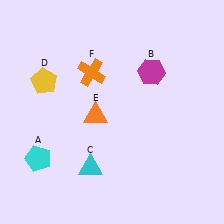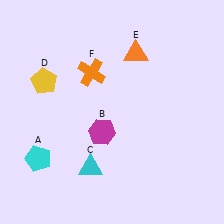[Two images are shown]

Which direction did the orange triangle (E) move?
The orange triangle (E) moved up.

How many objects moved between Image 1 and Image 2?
2 objects moved between the two images.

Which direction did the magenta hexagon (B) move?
The magenta hexagon (B) moved down.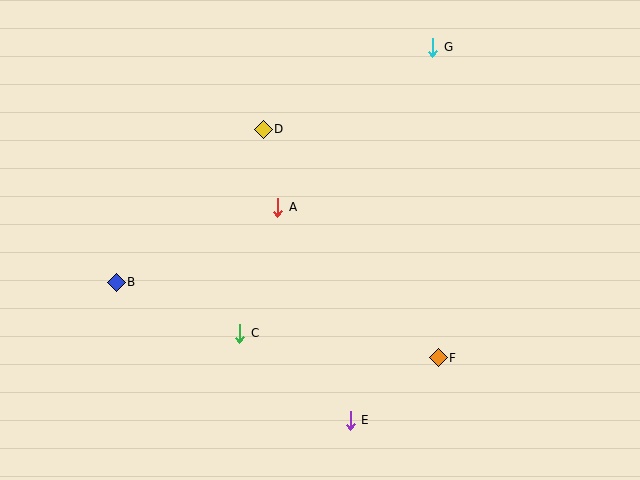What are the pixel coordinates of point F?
Point F is at (438, 358).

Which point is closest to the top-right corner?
Point G is closest to the top-right corner.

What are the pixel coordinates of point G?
Point G is at (433, 47).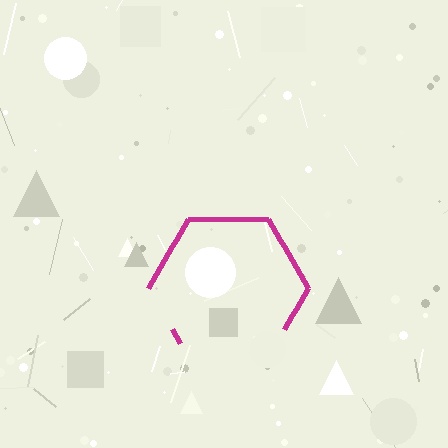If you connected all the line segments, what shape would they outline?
They would outline a hexagon.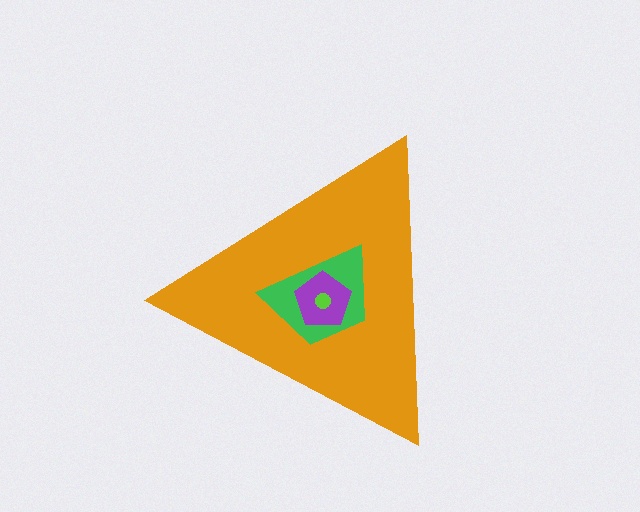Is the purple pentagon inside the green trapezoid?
Yes.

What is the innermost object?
The lime circle.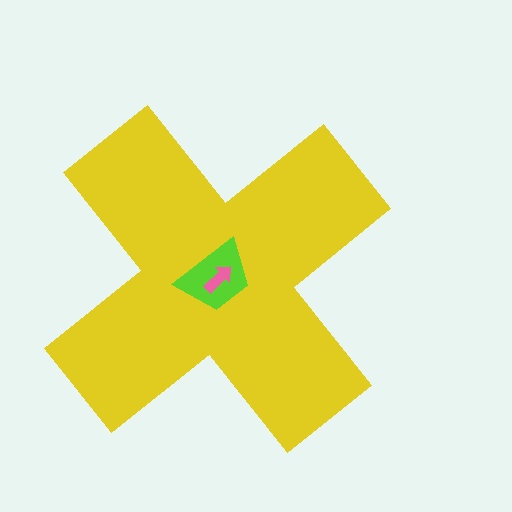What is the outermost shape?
The yellow cross.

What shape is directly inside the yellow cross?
The lime trapezoid.